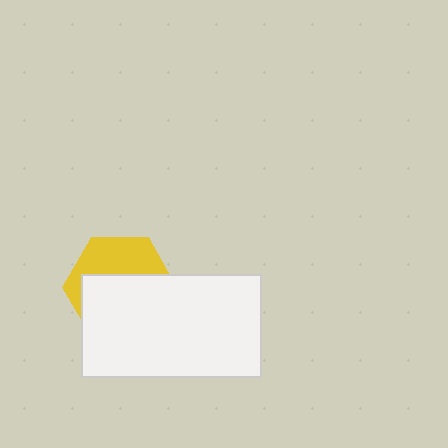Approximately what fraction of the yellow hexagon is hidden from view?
Roughly 61% of the yellow hexagon is hidden behind the white rectangle.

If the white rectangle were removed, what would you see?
You would see the complete yellow hexagon.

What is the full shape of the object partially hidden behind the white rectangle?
The partially hidden object is a yellow hexagon.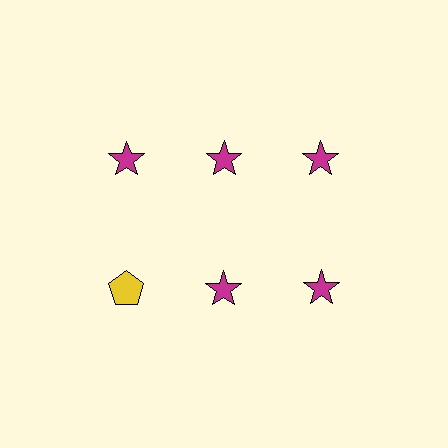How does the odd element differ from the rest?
It differs in both color (yellow instead of magenta) and shape (pentagon instead of star).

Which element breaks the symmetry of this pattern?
The yellow pentagon in the second row, leftmost column breaks the symmetry. All other shapes are magenta stars.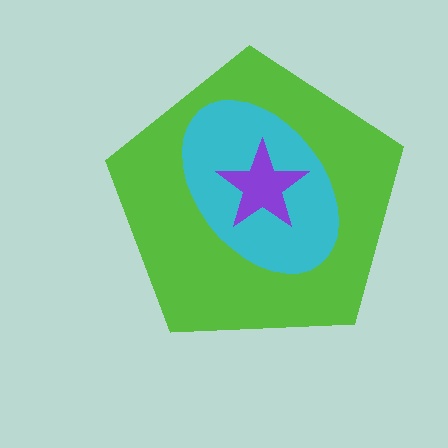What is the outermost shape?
The lime pentagon.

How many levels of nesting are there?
3.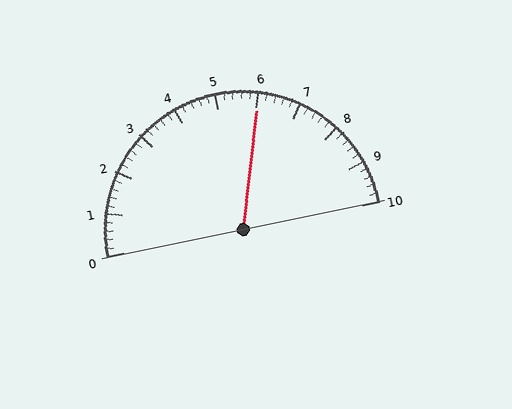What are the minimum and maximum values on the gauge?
The gauge ranges from 0 to 10.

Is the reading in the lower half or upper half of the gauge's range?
The reading is in the upper half of the range (0 to 10).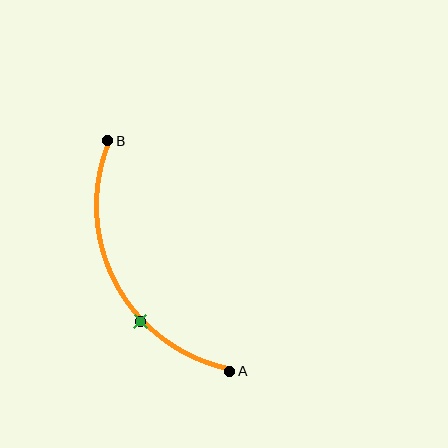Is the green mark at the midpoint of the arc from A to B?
No. The green mark lies on the arc but is closer to endpoint A. The arc midpoint would be at the point on the curve equidistant along the arc from both A and B.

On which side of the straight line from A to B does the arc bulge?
The arc bulges to the left of the straight line connecting A and B.